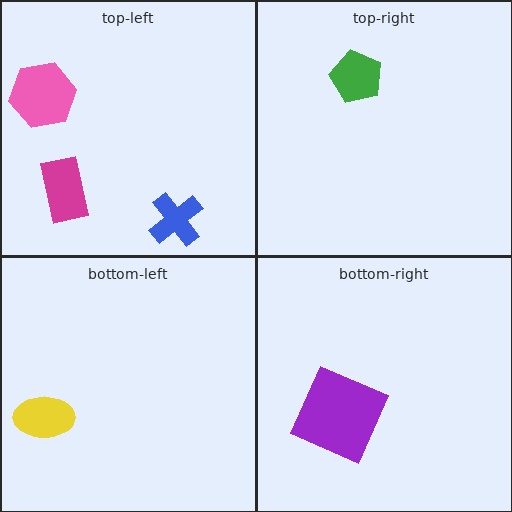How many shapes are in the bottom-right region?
1.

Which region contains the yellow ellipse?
The bottom-left region.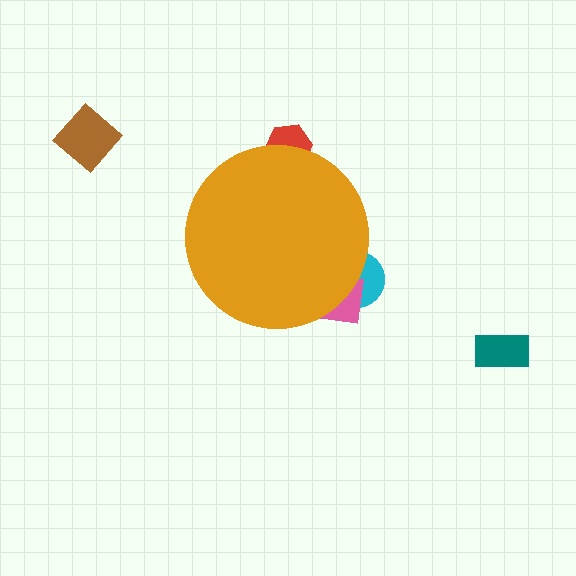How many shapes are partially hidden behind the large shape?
3 shapes are partially hidden.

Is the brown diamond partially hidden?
No, the brown diamond is fully visible.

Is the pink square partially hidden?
Yes, the pink square is partially hidden behind the orange circle.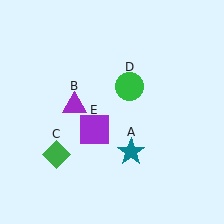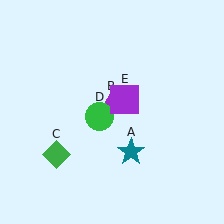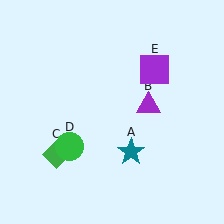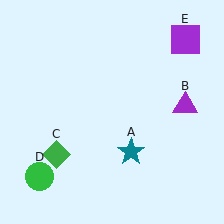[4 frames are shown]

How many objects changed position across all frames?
3 objects changed position: purple triangle (object B), green circle (object D), purple square (object E).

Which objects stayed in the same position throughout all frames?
Teal star (object A) and green diamond (object C) remained stationary.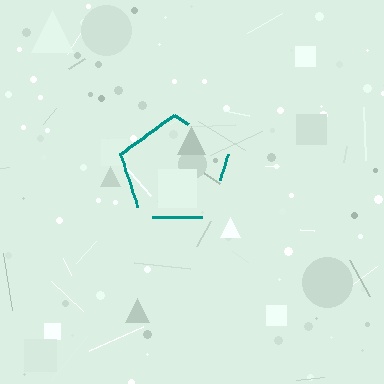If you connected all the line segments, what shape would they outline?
They would outline a pentagon.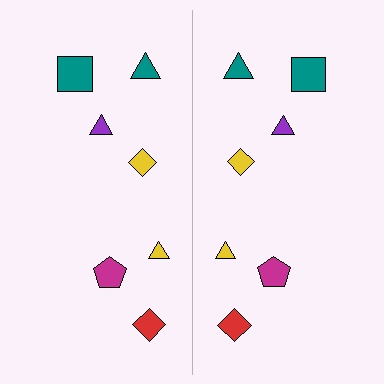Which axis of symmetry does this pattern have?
The pattern has a vertical axis of symmetry running through the center of the image.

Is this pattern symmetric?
Yes, this pattern has bilateral (reflection) symmetry.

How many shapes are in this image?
There are 14 shapes in this image.